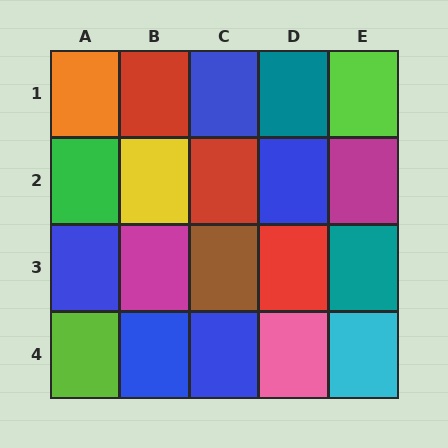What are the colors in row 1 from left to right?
Orange, red, blue, teal, lime.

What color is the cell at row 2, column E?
Magenta.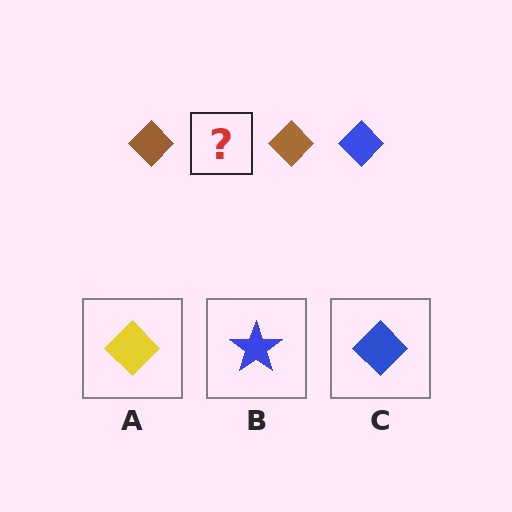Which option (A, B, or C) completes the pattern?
C.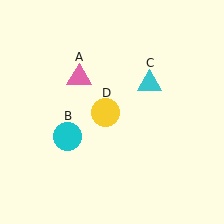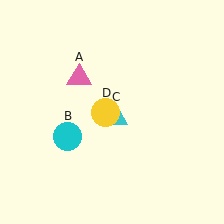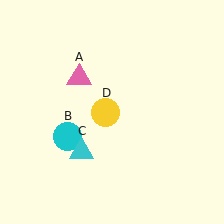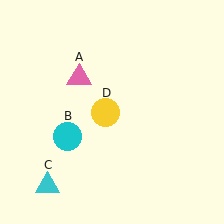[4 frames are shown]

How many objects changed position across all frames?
1 object changed position: cyan triangle (object C).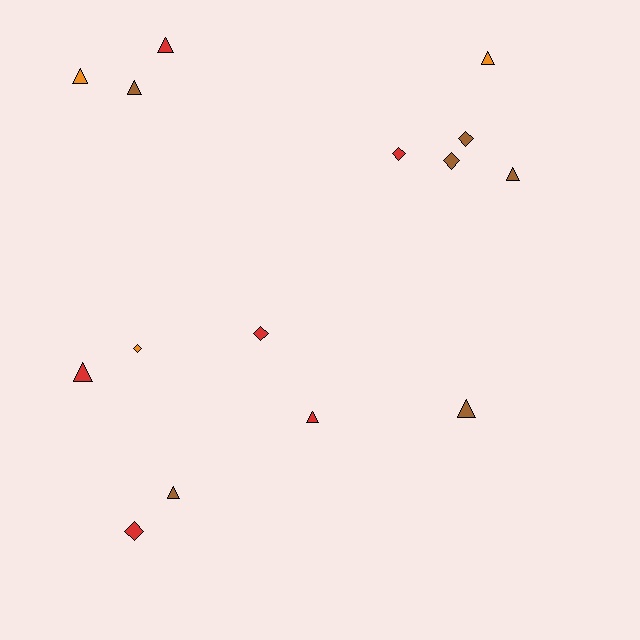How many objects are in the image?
There are 15 objects.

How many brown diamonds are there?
There are 2 brown diamonds.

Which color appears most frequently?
Brown, with 6 objects.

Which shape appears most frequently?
Triangle, with 9 objects.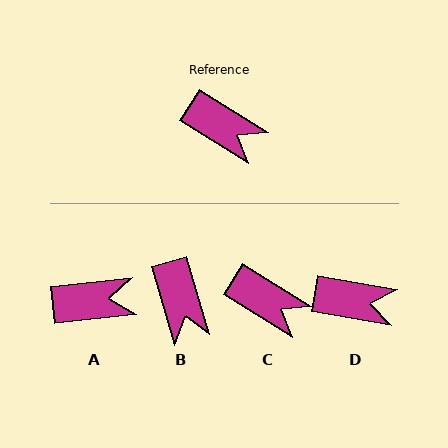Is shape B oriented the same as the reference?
No, it is off by about 41 degrees.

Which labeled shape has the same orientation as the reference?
C.